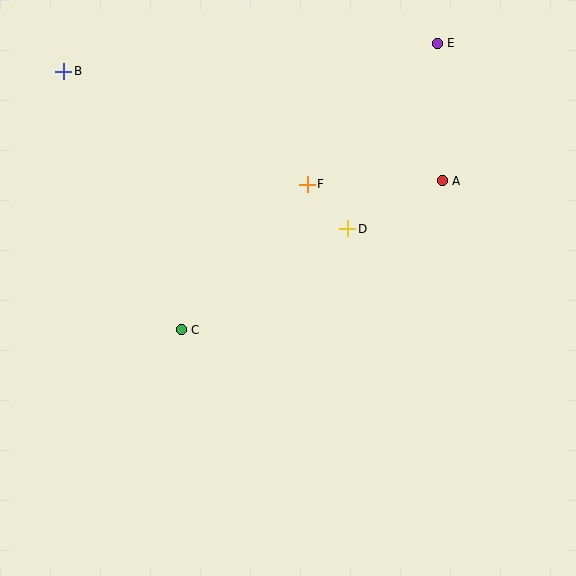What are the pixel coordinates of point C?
Point C is at (181, 330).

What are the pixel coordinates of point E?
Point E is at (437, 43).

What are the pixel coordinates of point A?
Point A is at (442, 181).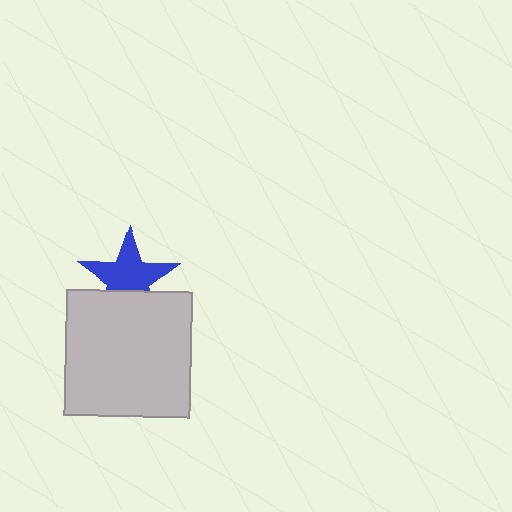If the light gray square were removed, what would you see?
You would see the complete blue star.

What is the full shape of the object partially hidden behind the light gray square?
The partially hidden object is a blue star.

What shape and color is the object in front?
The object in front is a light gray square.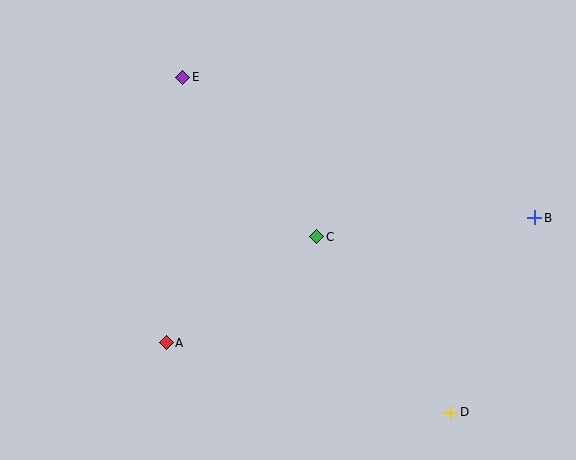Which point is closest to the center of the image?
Point C at (317, 237) is closest to the center.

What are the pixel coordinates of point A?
Point A is at (166, 343).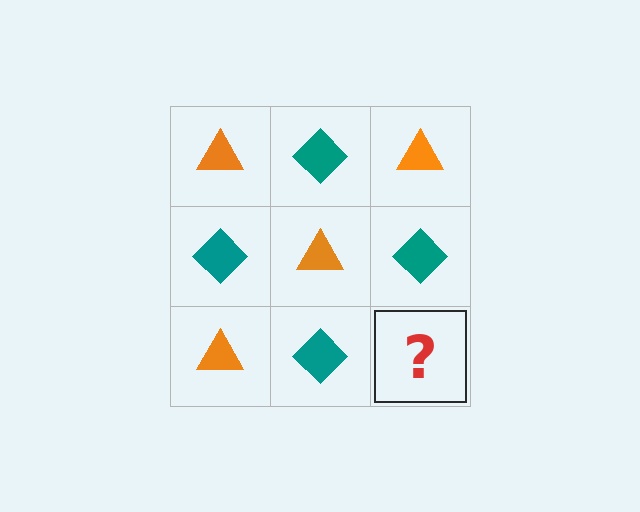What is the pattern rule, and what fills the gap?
The rule is that it alternates orange triangle and teal diamond in a checkerboard pattern. The gap should be filled with an orange triangle.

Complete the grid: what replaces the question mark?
The question mark should be replaced with an orange triangle.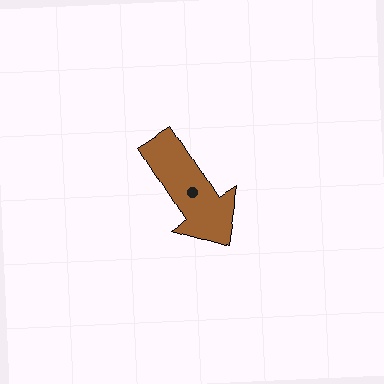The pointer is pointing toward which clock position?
Roughly 5 o'clock.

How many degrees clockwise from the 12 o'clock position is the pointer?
Approximately 147 degrees.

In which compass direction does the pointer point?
Southeast.